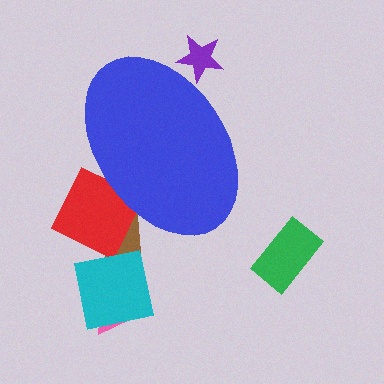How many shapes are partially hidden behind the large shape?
3 shapes are partially hidden.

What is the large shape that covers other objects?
A blue ellipse.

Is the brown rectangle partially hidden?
Yes, the brown rectangle is partially hidden behind the blue ellipse.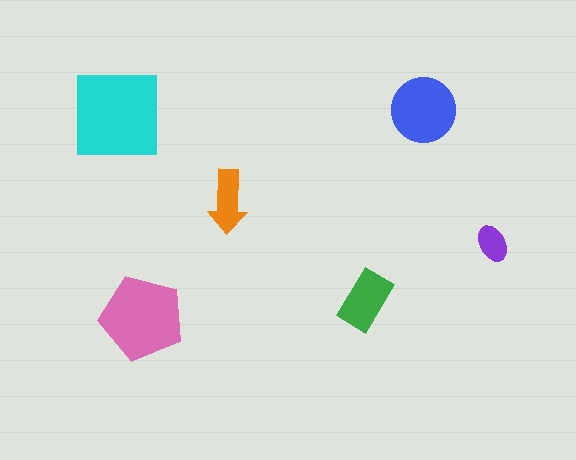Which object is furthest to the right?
The purple ellipse is rightmost.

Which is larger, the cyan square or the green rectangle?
The cyan square.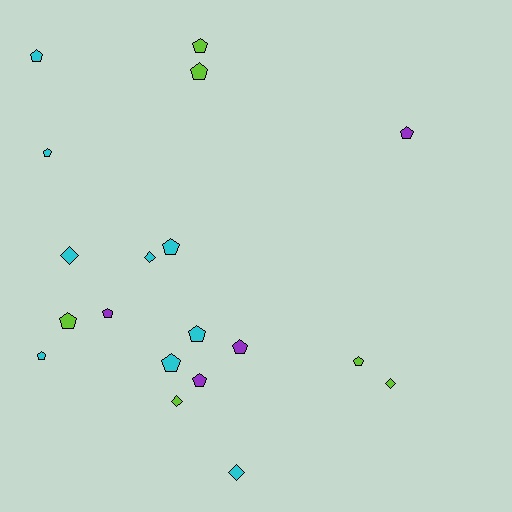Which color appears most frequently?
Cyan, with 9 objects.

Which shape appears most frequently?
Pentagon, with 14 objects.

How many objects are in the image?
There are 19 objects.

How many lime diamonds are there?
There are 2 lime diamonds.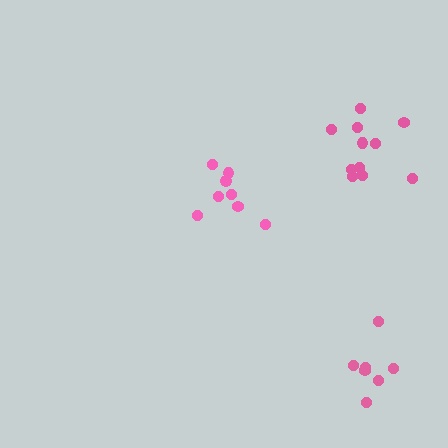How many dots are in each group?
Group 1: 7 dots, Group 2: 11 dots, Group 3: 8 dots (26 total).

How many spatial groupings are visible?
There are 3 spatial groupings.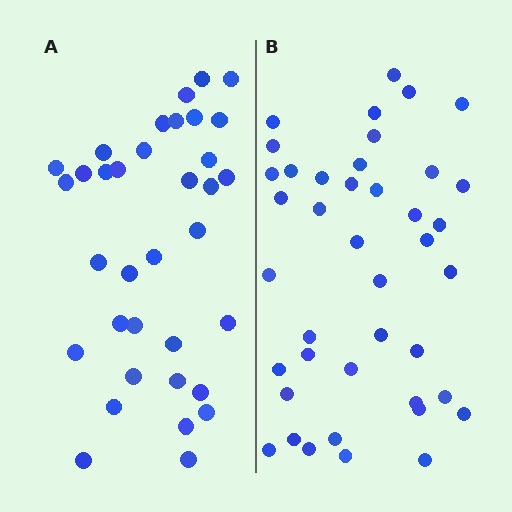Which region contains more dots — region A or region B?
Region B (the right region) has more dots.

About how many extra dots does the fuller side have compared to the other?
Region B has about 6 more dots than region A.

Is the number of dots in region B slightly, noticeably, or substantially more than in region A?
Region B has only slightly more — the two regions are fairly close. The ratio is roughly 1.2 to 1.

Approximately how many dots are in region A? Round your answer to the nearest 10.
About 40 dots. (The exact count is 35, which rounds to 40.)